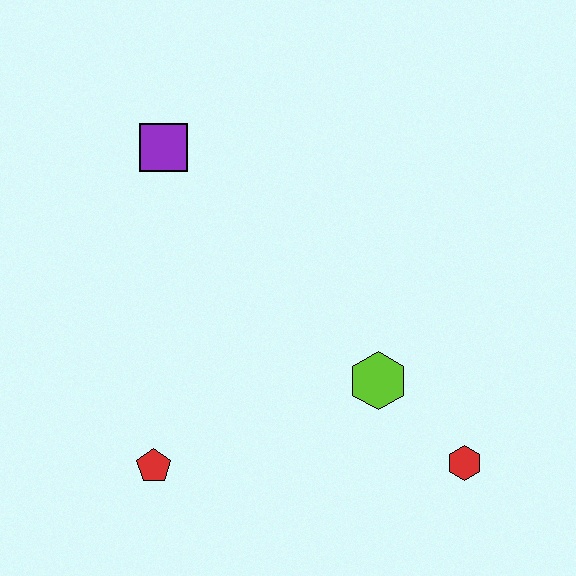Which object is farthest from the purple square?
The red hexagon is farthest from the purple square.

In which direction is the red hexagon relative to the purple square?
The red hexagon is below the purple square.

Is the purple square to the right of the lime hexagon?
No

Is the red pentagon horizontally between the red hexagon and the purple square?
No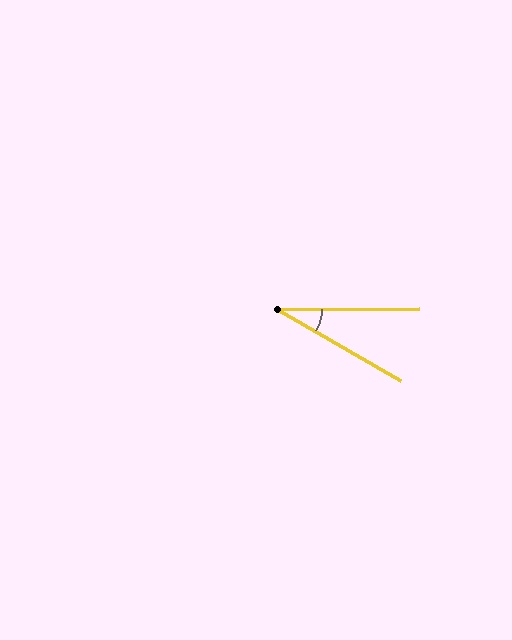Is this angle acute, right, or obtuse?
It is acute.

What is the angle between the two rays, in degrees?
Approximately 30 degrees.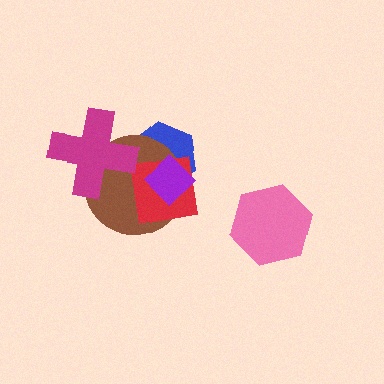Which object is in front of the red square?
The purple diamond is in front of the red square.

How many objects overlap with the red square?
3 objects overlap with the red square.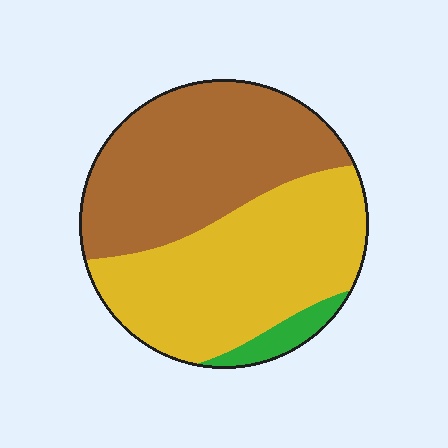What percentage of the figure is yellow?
Yellow covers around 50% of the figure.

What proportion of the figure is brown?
Brown covers 46% of the figure.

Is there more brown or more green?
Brown.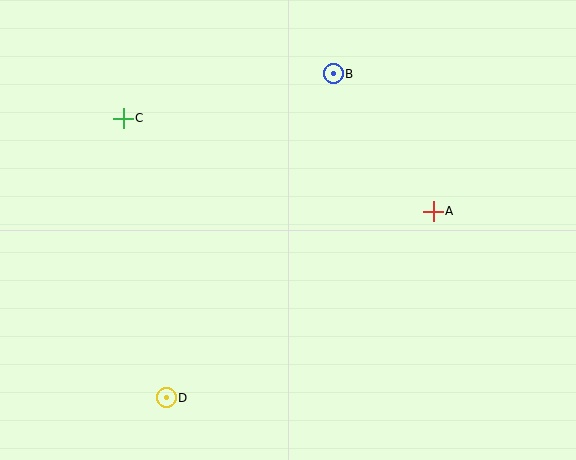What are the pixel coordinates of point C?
Point C is at (123, 118).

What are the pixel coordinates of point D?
Point D is at (166, 398).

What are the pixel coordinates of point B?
Point B is at (333, 74).